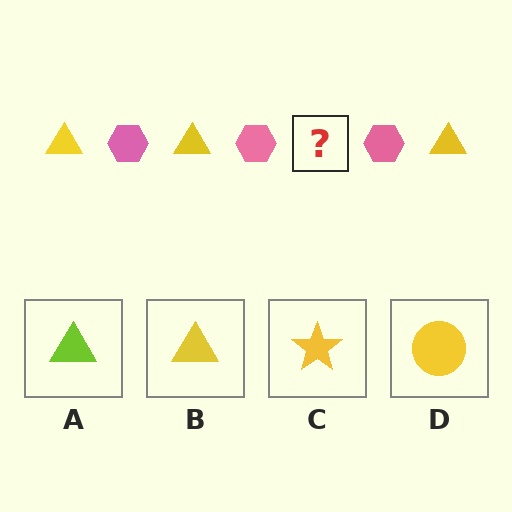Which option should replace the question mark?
Option B.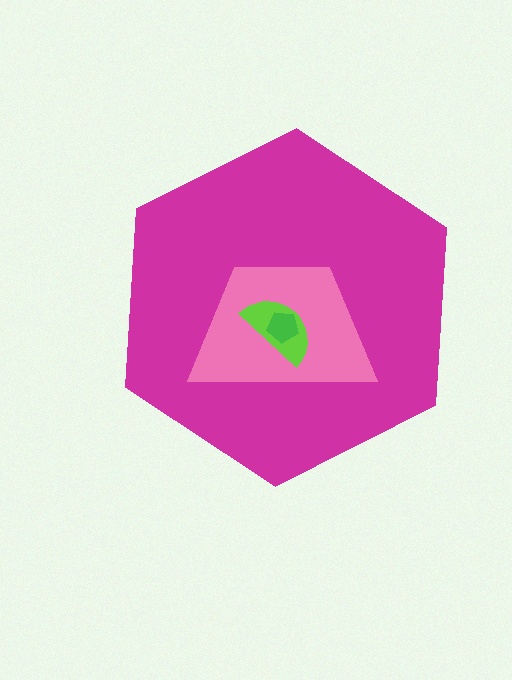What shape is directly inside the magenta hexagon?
The pink trapezoid.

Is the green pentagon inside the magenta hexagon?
Yes.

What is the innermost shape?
The green pentagon.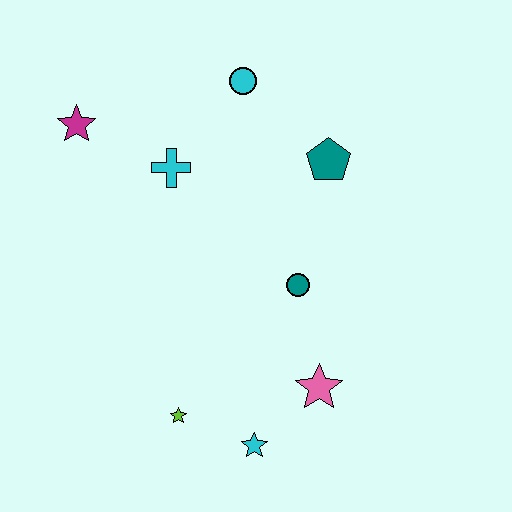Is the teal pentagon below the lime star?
No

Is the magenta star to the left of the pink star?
Yes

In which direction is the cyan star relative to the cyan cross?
The cyan star is below the cyan cross.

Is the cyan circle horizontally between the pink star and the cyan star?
No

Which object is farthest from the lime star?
The cyan circle is farthest from the lime star.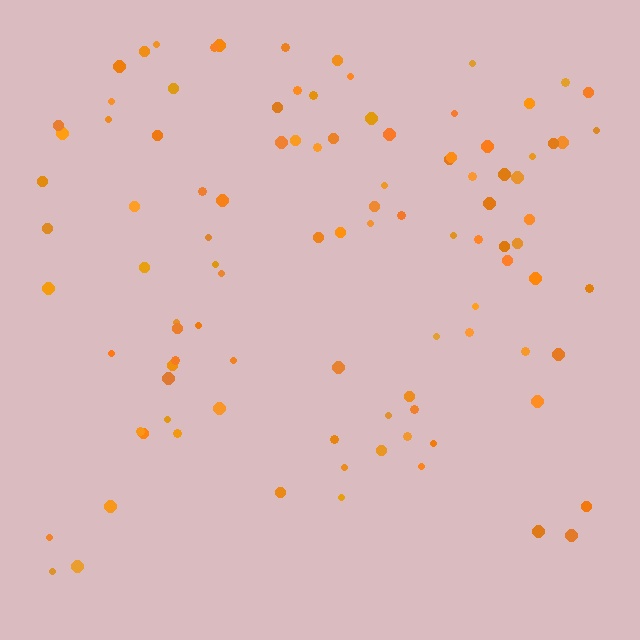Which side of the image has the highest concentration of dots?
The top.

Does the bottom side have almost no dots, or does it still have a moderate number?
Still a moderate number, just noticeably fewer than the top.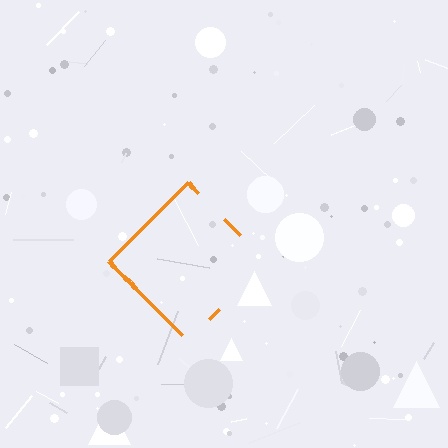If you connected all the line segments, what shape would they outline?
They would outline a diamond.